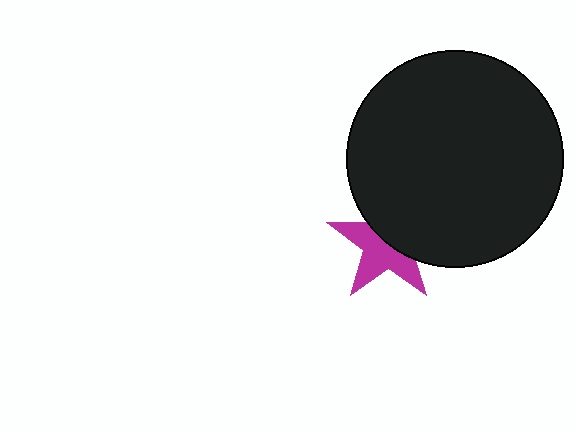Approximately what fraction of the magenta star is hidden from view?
Roughly 45% of the magenta star is hidden behind the black circle.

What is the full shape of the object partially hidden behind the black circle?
The partially hidden object is a magenta star.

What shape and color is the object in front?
The object in front is a black circle.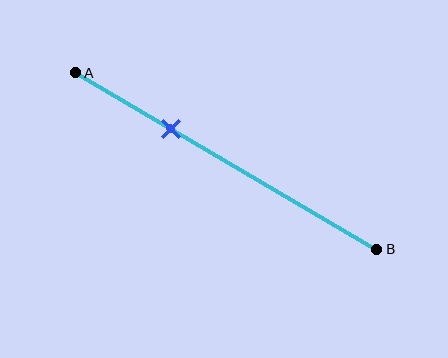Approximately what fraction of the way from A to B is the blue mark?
The blue mark is approximately 30% of the way from A to B.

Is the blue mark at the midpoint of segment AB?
No, the mark is at about 30% from A, not at the 50% midpoint.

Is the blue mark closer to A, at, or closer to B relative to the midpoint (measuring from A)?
The blue mark is closer to point A than the midpoint of segment AB.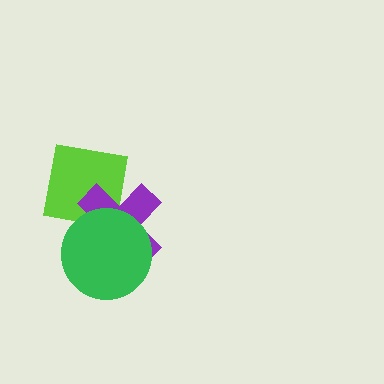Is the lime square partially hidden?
Yes, it is partially covered by another shape.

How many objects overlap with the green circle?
2 objects overlap with the green circle.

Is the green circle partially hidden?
No, no other shape covers it.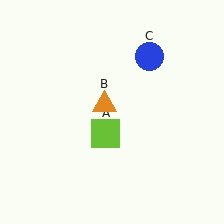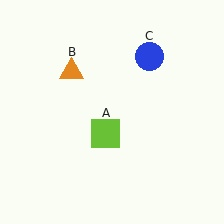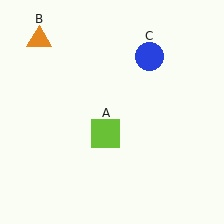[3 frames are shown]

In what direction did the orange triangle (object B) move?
The orange triangle (object B) moved up and to the left.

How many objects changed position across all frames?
1 object changed position: orange triangle (object B).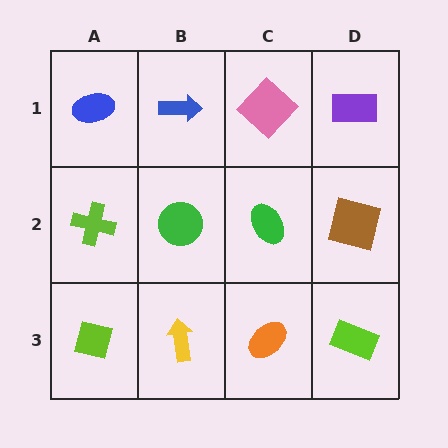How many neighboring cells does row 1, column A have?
2.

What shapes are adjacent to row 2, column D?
A purple rectangle (row 1, column D), a lime rectangle (row 3, column D), a green ellipse (row 2, column C).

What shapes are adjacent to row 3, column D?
A brown square (row 2, column D), an orange ellipse (row 3, column C).